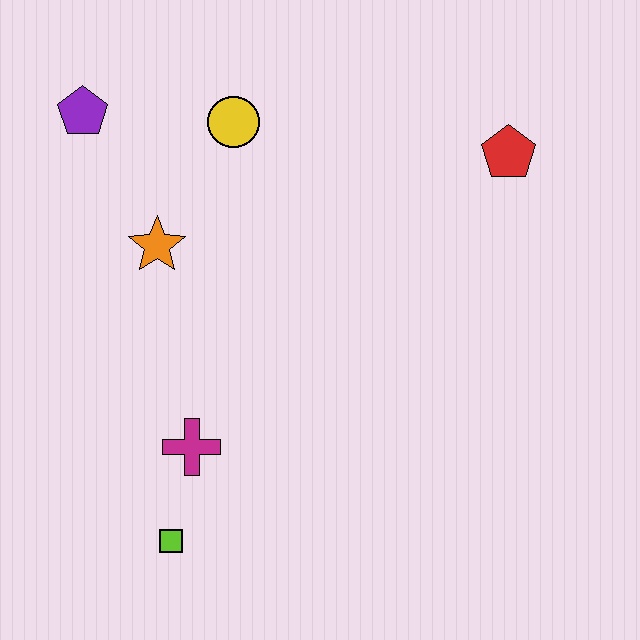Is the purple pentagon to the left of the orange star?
Yes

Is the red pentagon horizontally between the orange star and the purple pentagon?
No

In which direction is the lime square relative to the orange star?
The lime square is below the orange star.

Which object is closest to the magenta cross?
The lime square is closest to the magenta cross.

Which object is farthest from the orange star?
The red pentagon is farthest from the orange star.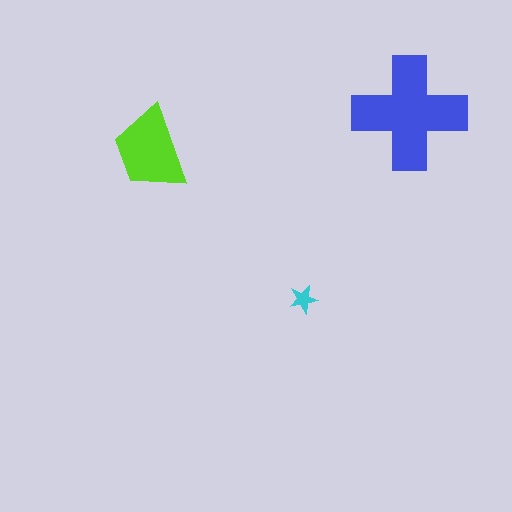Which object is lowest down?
The cyan star is bottommost.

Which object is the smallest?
The cyan star.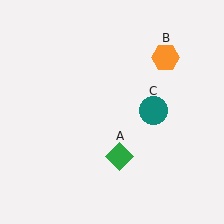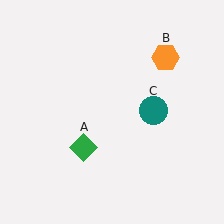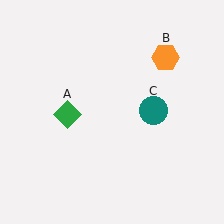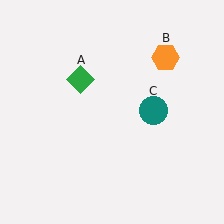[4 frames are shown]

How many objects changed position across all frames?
1 object changed position: green diamond (object A).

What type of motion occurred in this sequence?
The green diamond (object A) rotated clockwise around the center of the scene.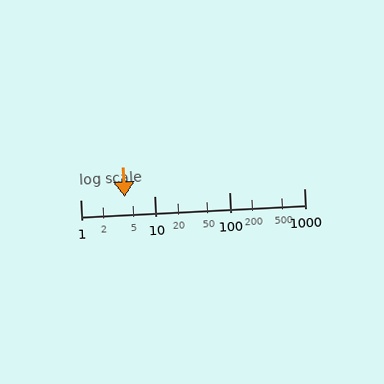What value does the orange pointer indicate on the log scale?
The pointer indicates approximately 3.9.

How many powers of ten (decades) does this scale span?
The scale spans 3 decades, from 1 to 1000.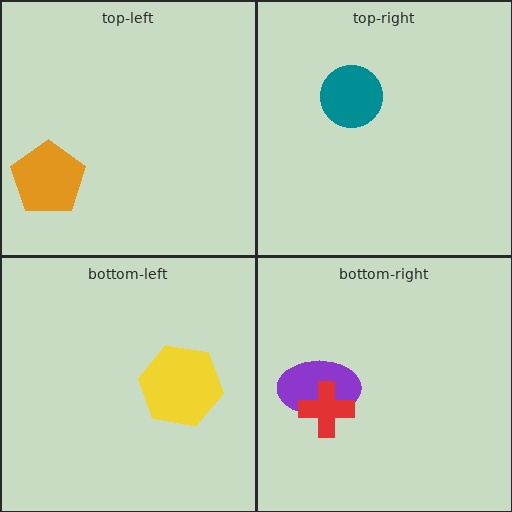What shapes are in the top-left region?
The orange pentagon.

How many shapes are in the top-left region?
1.